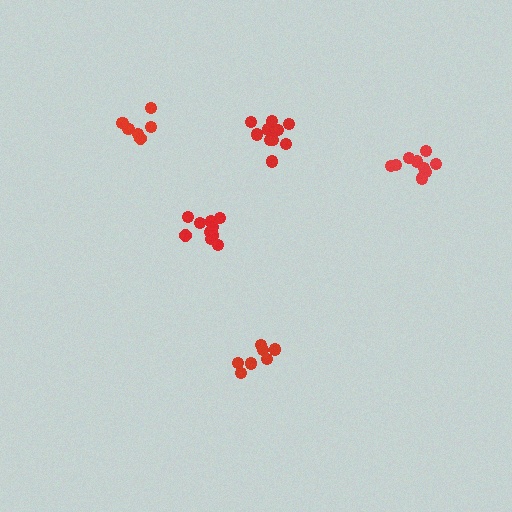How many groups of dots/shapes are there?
There are 5 groups.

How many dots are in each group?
Group 1: 7 dots, Group 2: 9 dots, Group 3: 6 dots, Group 4: 10 dots, Group 5: 10 dots (42 total).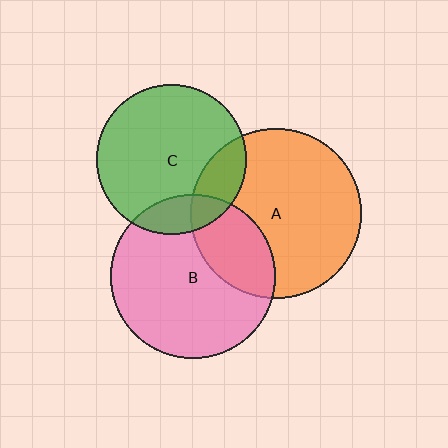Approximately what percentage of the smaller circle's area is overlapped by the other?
Approximately 25%.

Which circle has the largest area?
Circle A (orange).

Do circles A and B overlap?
Yes.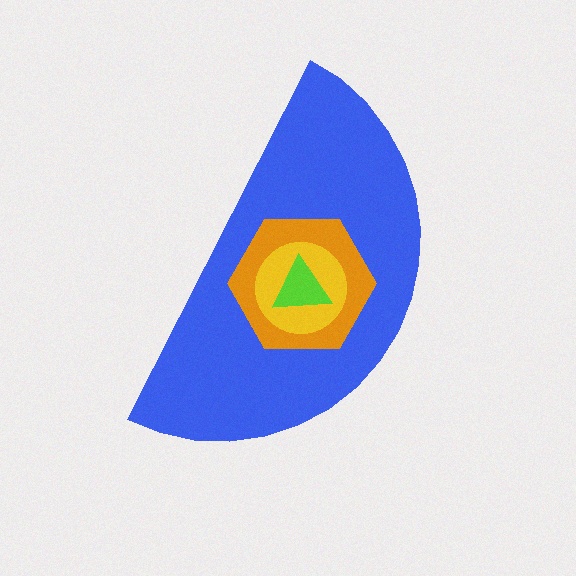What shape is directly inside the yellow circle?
The lime triangle.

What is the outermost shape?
The blue semicircle.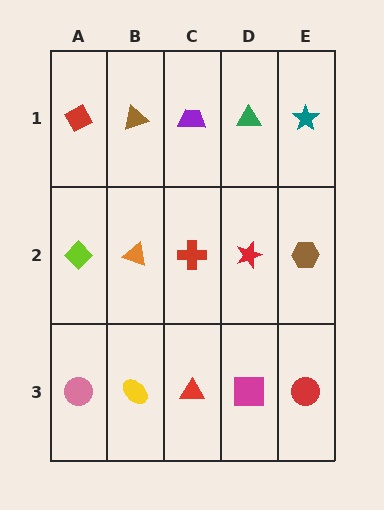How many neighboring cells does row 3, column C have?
3.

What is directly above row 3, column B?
An orange triangle.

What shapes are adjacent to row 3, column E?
A brown hexagon (row 2, column E), a magenta square (row 3, column D).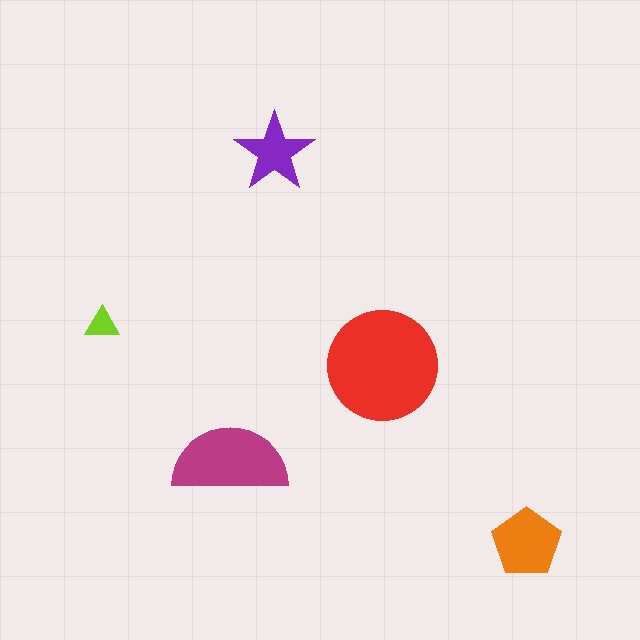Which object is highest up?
The purple star is topmost.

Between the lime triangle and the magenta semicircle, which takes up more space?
The magenta semicircle.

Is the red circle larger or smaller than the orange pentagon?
Larger.